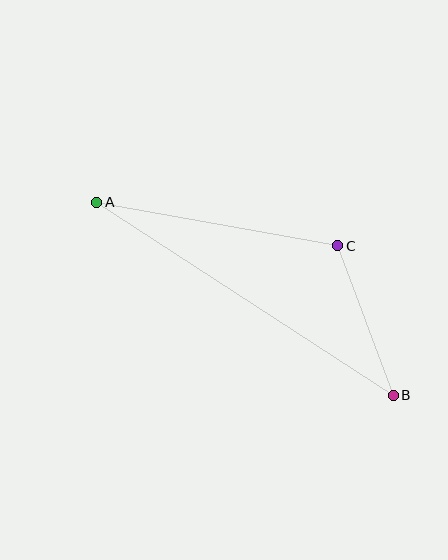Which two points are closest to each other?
Points B and C are closest to each other.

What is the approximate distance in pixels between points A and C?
The distance between A and C is approximately 245 pixels.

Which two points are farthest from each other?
Points A and B are farthest from each other.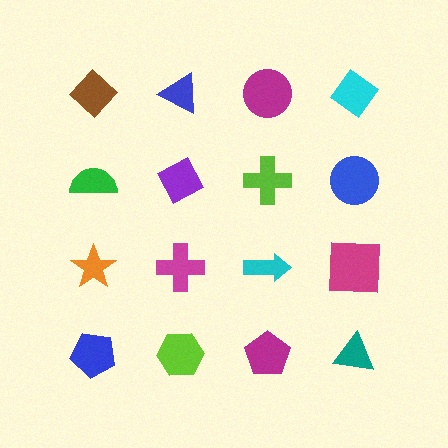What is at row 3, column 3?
A cyan arrow.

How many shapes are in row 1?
4 shapes.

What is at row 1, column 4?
A cyan diamond.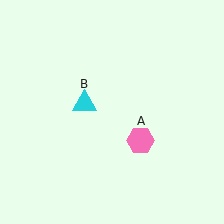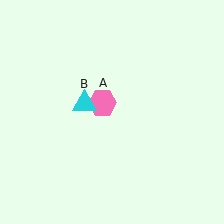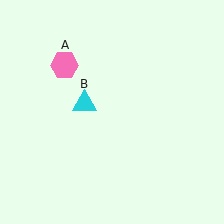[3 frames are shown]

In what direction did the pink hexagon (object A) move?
The pink hexagon (object A) moved up and to the left.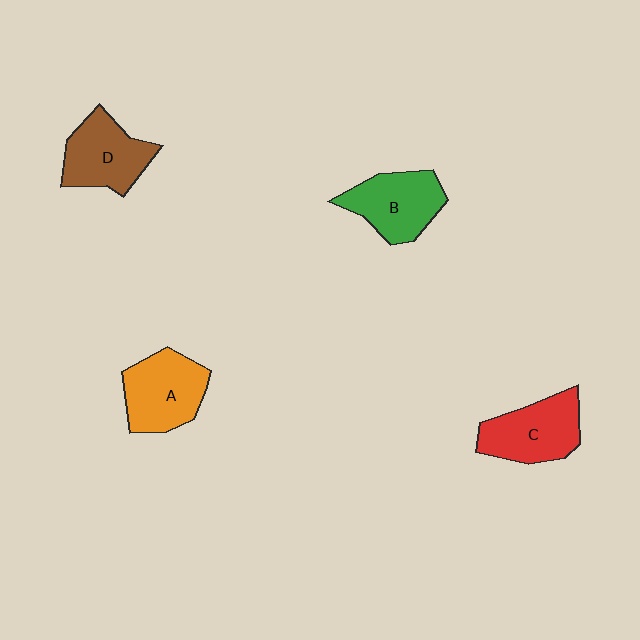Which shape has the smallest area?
Shape D (brown).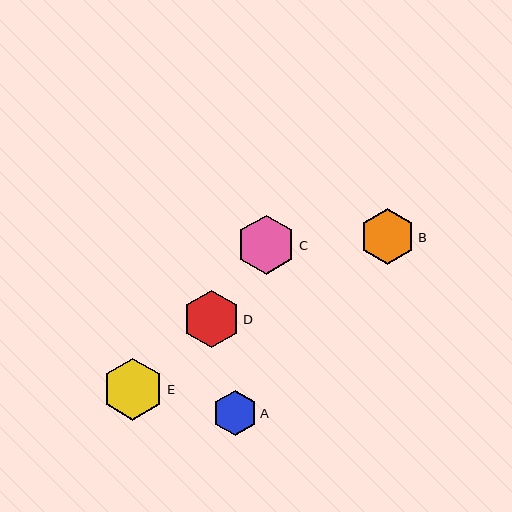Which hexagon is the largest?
Hexagon E is the largest with a size of approximately 62 pixels.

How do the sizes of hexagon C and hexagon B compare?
Hexagon C and hexagon B are approximately the same size.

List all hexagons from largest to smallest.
From largest to smallest: E, C, D, B, A.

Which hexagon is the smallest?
Hexagon A is the smallest with a size of approximately 44 pixels.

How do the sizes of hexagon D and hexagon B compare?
Hexagon D and hexagon B are approximately the same size.